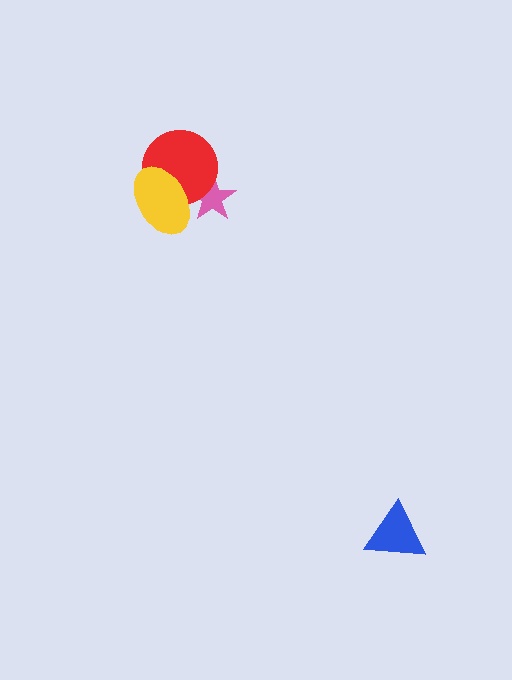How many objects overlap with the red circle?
2 objects overlap with the red circle.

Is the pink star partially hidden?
Yes, it is partially covered by another shape.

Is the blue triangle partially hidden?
No, no other shape covers it.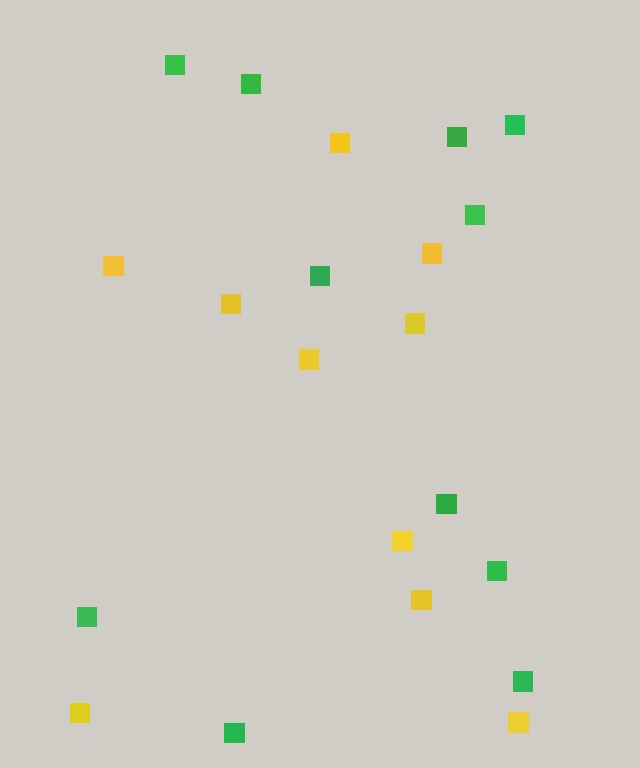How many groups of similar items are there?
There are 2 groups: one group of green squares (11) and one group of yellow squares (10).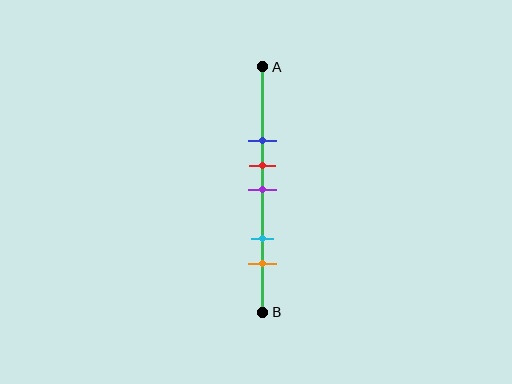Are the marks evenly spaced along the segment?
No, the marks are not evenly spaced.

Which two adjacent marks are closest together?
The red and purple marks are the closest adjacent pair.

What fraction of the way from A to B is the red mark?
The red mark is approximately 40% (0.4) of the way from A to B.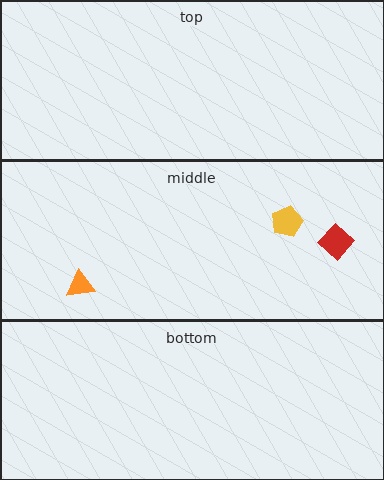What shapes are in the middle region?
The yellow pentagon, the red diamond, the orange triangle.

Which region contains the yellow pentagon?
The middle region.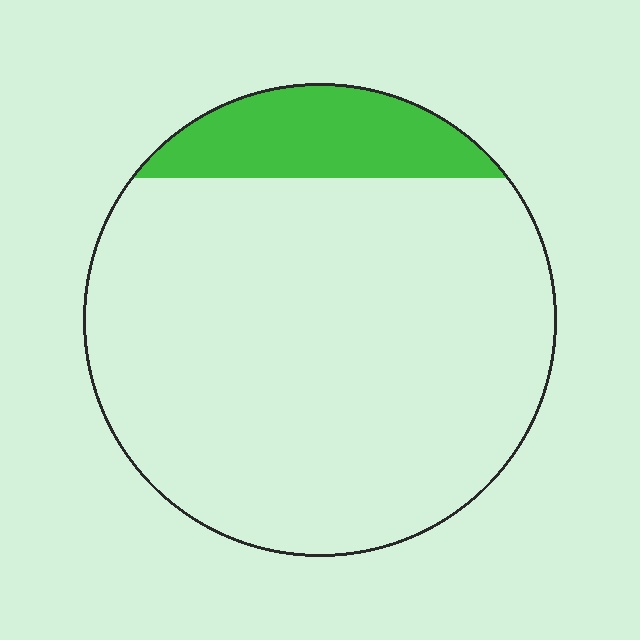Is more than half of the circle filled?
No.